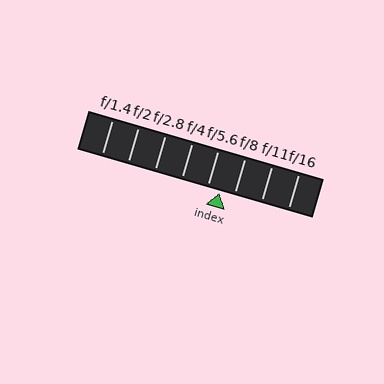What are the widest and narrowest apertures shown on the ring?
The widest aperture shown is f/1.4 and the narrowest is f/16.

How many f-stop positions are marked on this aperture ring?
There are 8 f-stop positions marked.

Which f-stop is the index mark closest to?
The index mark is closest to f/5.6.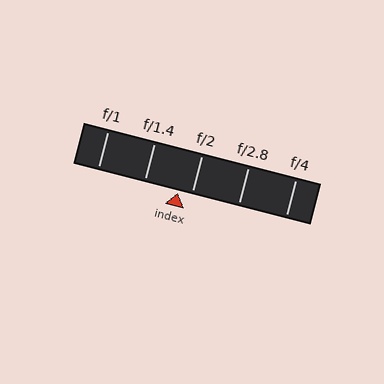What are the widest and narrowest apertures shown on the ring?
The widest aperture shown is f/1 and the narrowest is f/4.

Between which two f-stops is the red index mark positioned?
The index mark is between f/1.4 and f/2.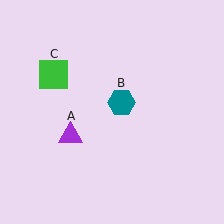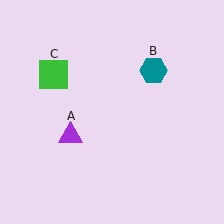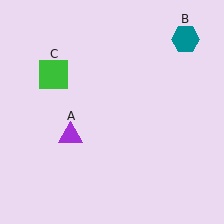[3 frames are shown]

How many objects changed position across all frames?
1 object changed position: teal hexagon (object B).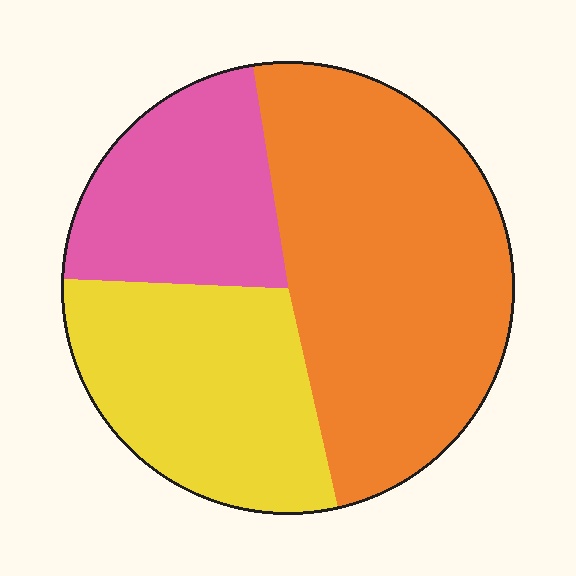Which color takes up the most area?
Orange, at roughly 50%.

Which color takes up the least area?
Pink, at roughly 20%.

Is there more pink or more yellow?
Yellow.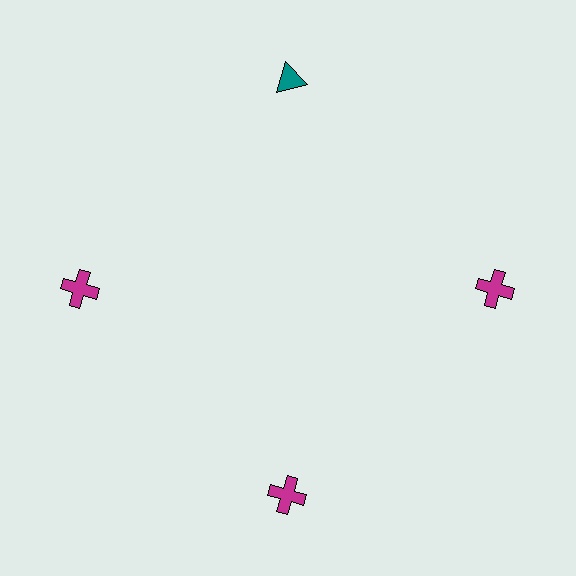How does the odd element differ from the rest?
It differs in both color (teal instead of magenta) and shape (triangle instead of cross).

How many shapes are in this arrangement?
There are 4 shapes arranged in a ring pattern.